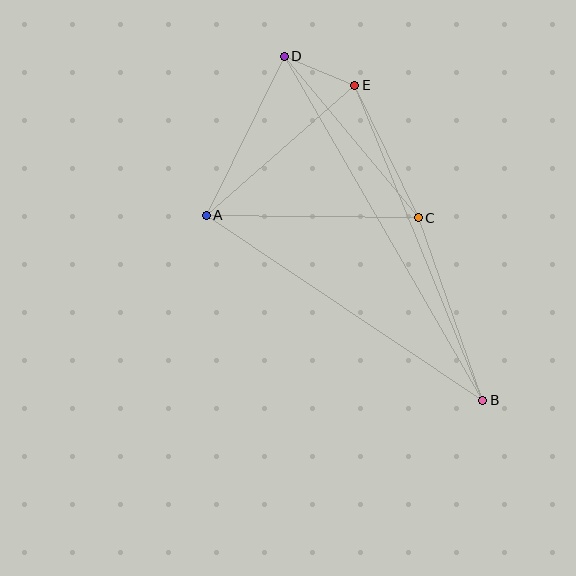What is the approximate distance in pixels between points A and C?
The distance between A and C is approximately 212 pixels.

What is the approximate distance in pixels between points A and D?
The distance between A and D is approximately 177 pixels.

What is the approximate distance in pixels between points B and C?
The distance between B and C is approximately 193 pixels.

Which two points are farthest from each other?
Points B and D are farthest from each other.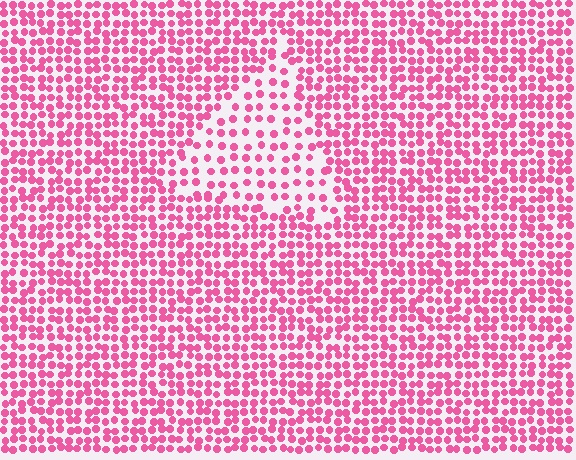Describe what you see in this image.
The image contains small pink elements arranged at two different densities. A triangle-shaped region is visible where the elements are less densely packed than the surrounding area.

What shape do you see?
I see a triangle.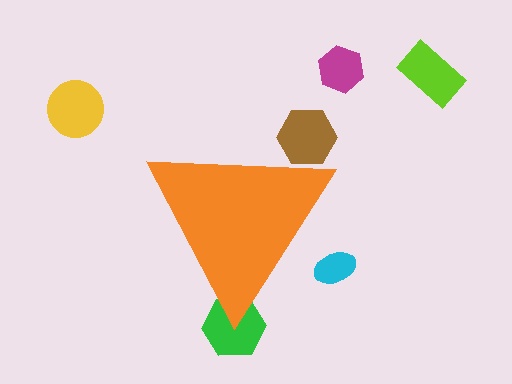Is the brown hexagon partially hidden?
Yes, the brown hexagon is partially hidden behind the orange triangle.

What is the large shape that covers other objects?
An orange triangle.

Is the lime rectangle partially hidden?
No, the lime rectangle is fully visible.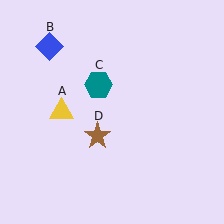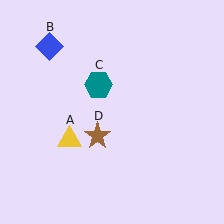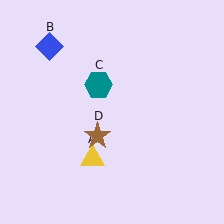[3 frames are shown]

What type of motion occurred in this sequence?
The yellow triangle (object A) rotated counterclockwise around the center of the scene.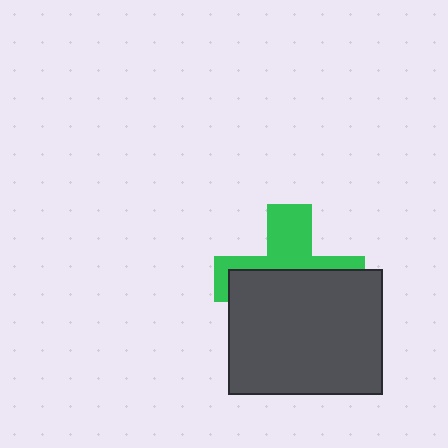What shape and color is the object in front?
The object in front is a dark gray rectangle.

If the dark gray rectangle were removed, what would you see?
You would see the complete green cross.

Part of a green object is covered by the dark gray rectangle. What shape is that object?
It is a cross.